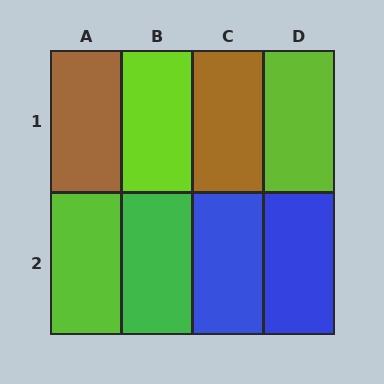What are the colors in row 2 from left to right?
Lime, green, blue, blue.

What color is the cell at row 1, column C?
Brown.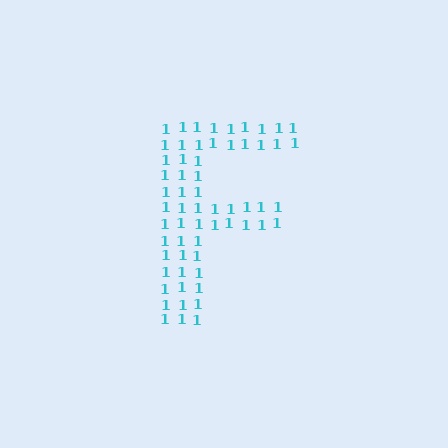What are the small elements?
The small elements are digit 1's.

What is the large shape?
The large shape is the letter F.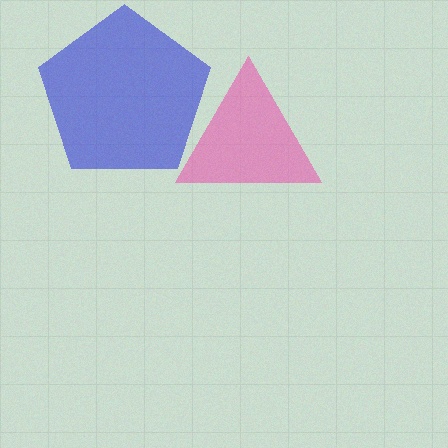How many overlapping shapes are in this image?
There are 2 overlapping shapes in the image.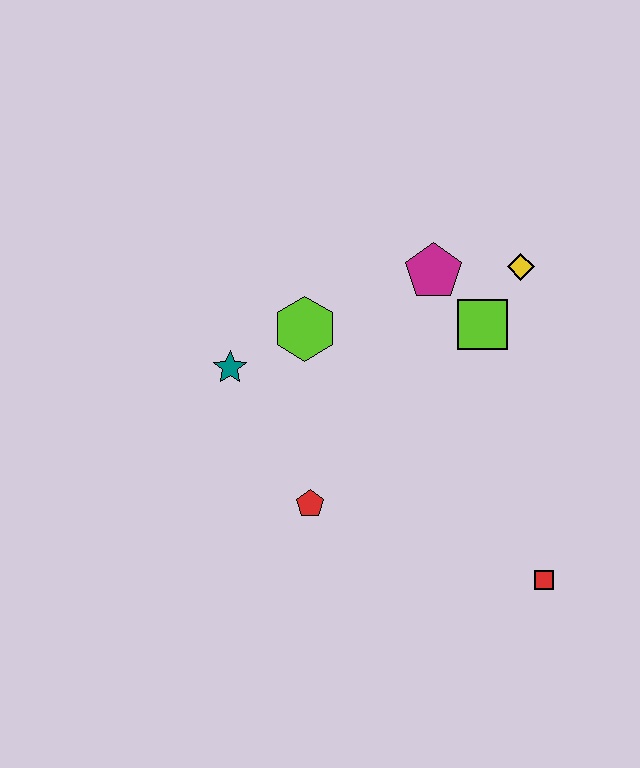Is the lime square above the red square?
Yes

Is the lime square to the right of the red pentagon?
Yes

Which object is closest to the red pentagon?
The teal star is closest to the red pentagon.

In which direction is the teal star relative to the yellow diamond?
The teal star is to the left of the yellow diamond.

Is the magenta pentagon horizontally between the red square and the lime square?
No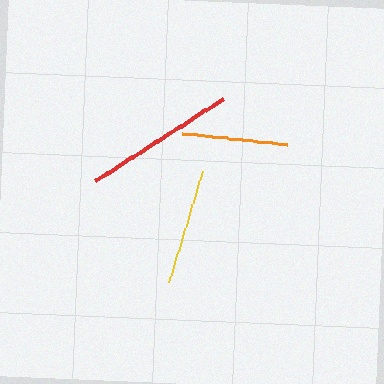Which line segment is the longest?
The red line is the longest at approximately 152 pixels.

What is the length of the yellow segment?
The yellow segment is approximately 115 pixels long.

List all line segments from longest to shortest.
From longest to shortest: red, yellow, orange.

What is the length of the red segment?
The red segment is approximately 152 pixels long.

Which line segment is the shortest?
The orange line is the shortest at approximately 105 pixels.